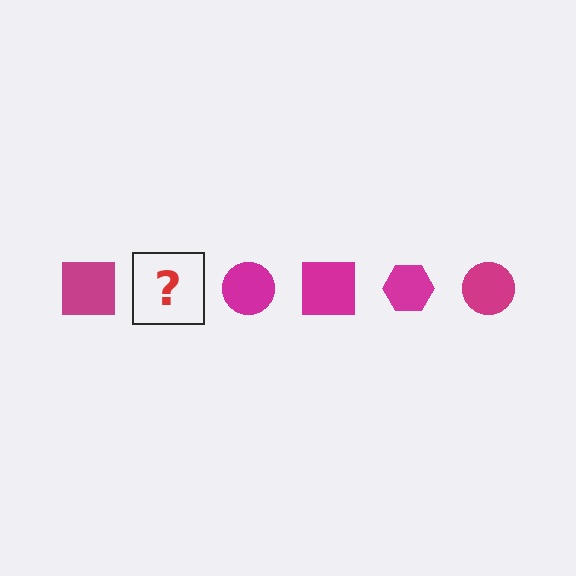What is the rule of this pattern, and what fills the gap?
The rule is that the pattern cycles through square, hexagon, circle shapes in magenta. The gap should be filled with a magenta hexagon.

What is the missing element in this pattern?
The missing element is a magenta hexagon.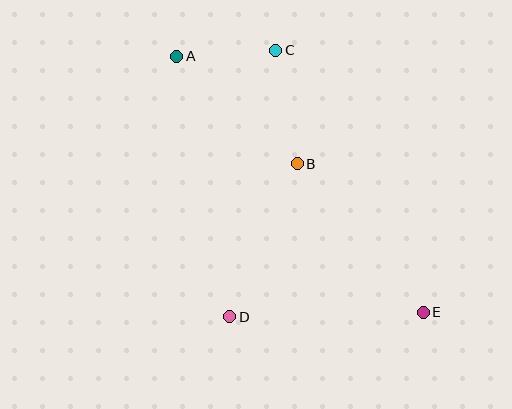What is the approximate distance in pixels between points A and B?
The distance between A and B is approximately 161 pixels.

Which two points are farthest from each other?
Points A and E are farthest from each other.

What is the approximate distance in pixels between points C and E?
The distance between C and E is approximately 301 pixels.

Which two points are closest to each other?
Points A and C are closest to each other.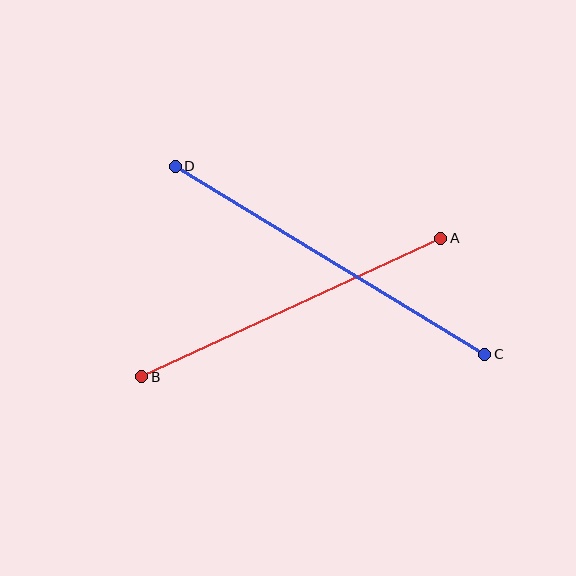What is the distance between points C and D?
The distance is approximately 362 pixels.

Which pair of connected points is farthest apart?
Points C and D are farthest apart.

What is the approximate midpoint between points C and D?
The midpoint is at approximately (330, 260) pixels.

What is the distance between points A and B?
The distance is approximately 330 pixels.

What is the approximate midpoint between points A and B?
The midpoint is at approximately (291, 308) pixels.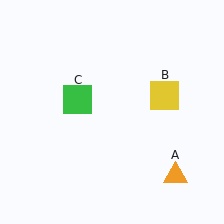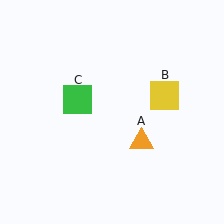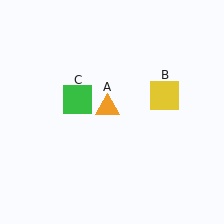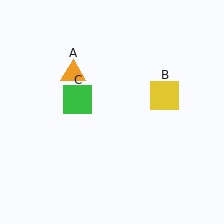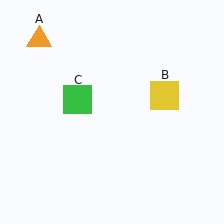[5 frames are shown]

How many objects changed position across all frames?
1 object changed position: orange triangle (object A).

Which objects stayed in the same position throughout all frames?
Yellow square (object B) and green square (object C) remained stationary.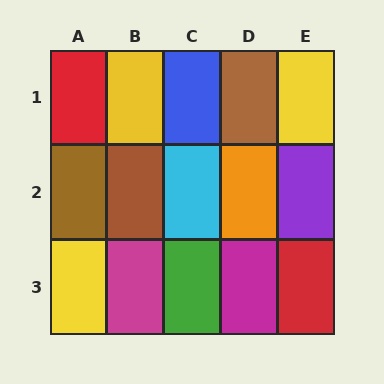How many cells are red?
2 cells are red.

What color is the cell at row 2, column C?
Cyan.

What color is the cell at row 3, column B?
Magenta.